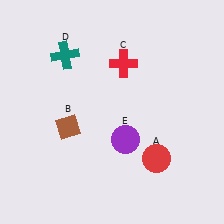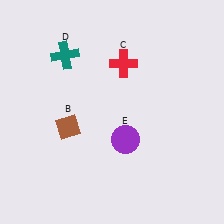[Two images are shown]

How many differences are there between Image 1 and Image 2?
There is 1 difference between the two images.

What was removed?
The red circle (A) was removed in Image 2.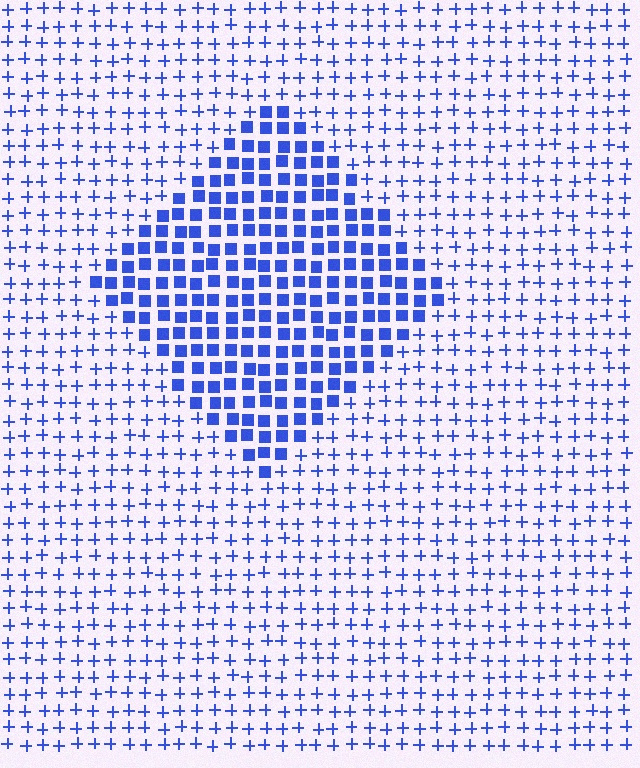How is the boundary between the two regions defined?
The boundary is defined by a change in element shape: squares inside vs. plus signs outside. All elements share the same color and spacing.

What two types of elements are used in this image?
The image uses squares inside the diamond region and plus signs outside it.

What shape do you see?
I see a diamond.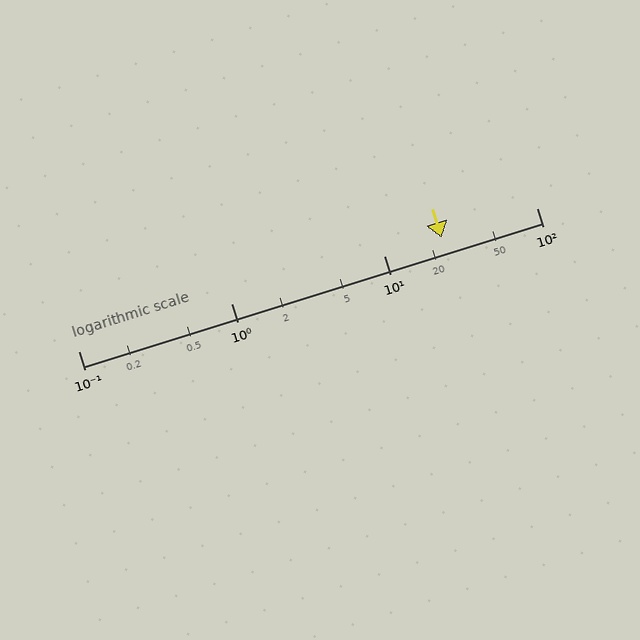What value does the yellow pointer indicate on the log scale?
The pointer indicates approximately 24.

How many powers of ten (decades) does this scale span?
The scale spans 3 decades, from 0.1 to 100.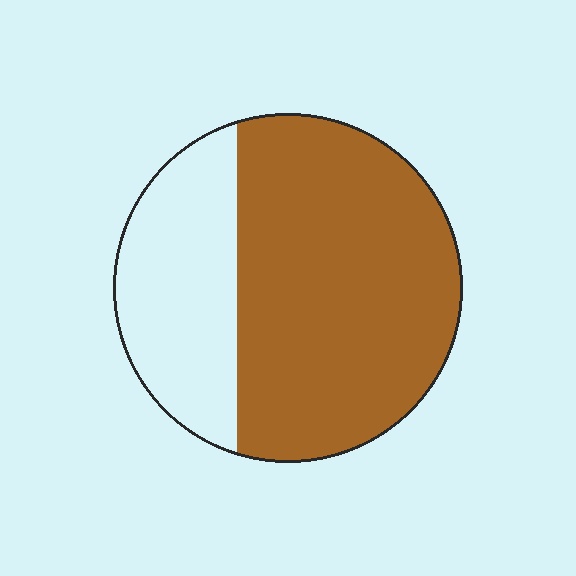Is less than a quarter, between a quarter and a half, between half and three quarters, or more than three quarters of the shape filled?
Between half and three quarters.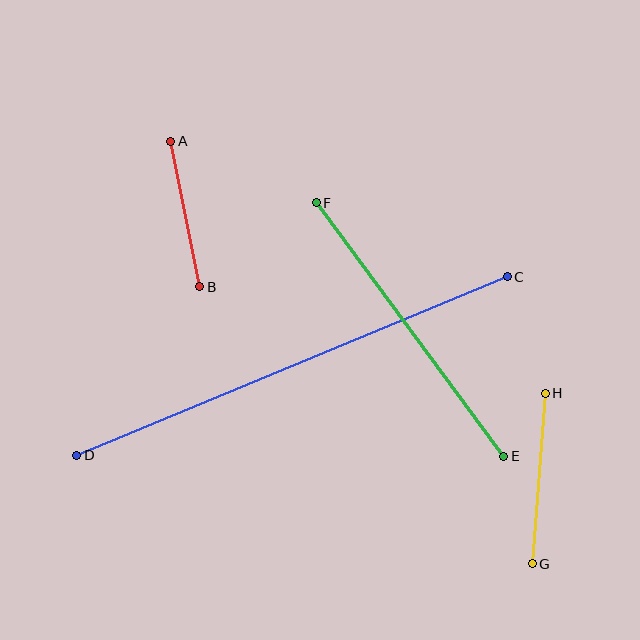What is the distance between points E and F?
The distance is approximately 315 pixels.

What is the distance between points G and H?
The distance is approximately 171 pixels.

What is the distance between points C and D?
The distance is approximately 466 pixels.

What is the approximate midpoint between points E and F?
The midpoint is at approximately (410, 330) pixels.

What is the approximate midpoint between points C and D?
The midpoint is at approximately (292, 366) pixels.